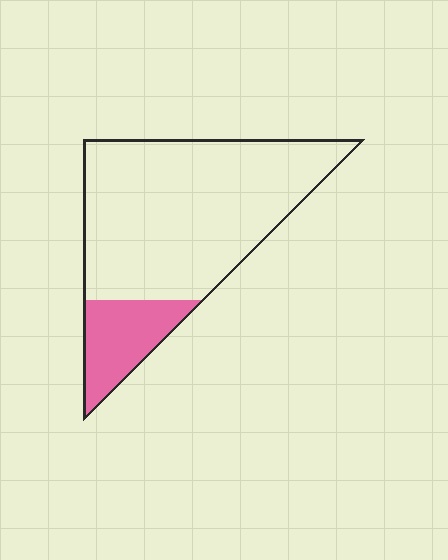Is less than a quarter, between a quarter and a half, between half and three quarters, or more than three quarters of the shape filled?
Less than a quarter.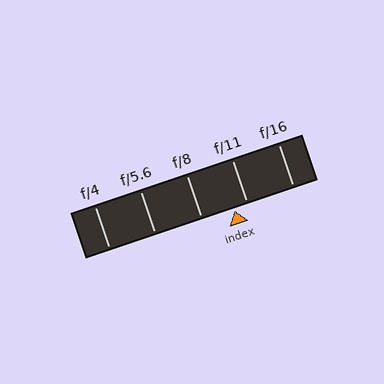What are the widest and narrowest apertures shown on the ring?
The widest aperture shown is f/4 and the narrowest is f/16.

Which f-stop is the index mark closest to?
The index mark is closest to f/11.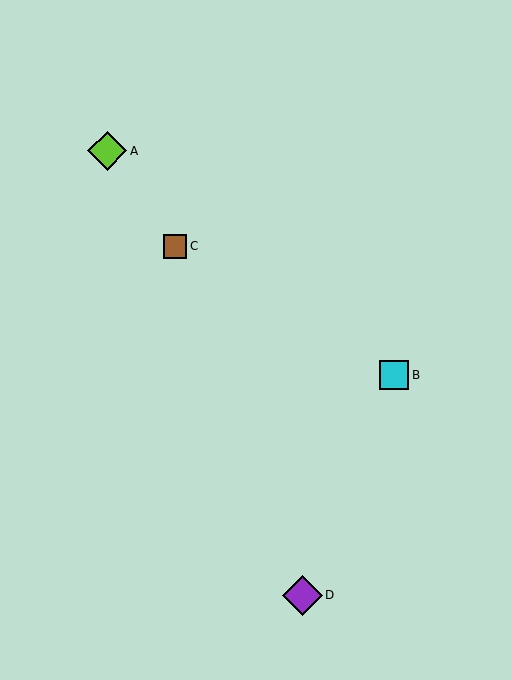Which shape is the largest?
The purple diamond (labeled D) is the largest.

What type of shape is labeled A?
Shape A is a lime diamond.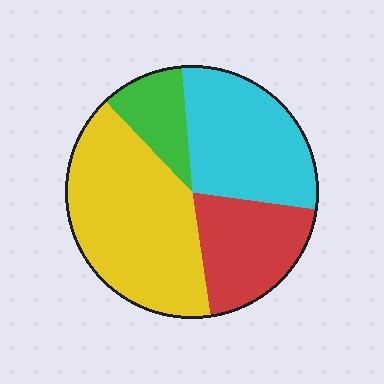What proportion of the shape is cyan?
Cyan covers 29% of the shape.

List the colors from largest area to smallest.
From largest to smallest: yellow, cyan, red, green.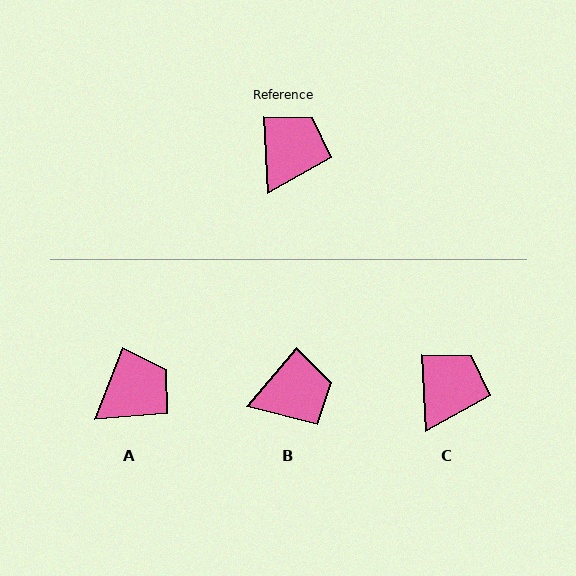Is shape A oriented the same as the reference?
No, it is off by about 24 degrees.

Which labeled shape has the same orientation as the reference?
C.